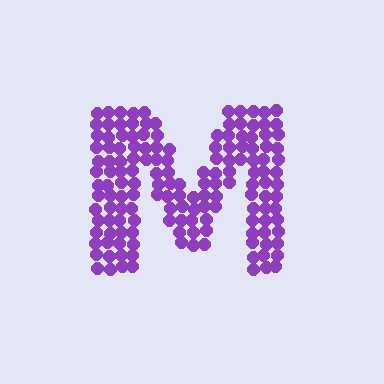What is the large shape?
The large shape is the letter M.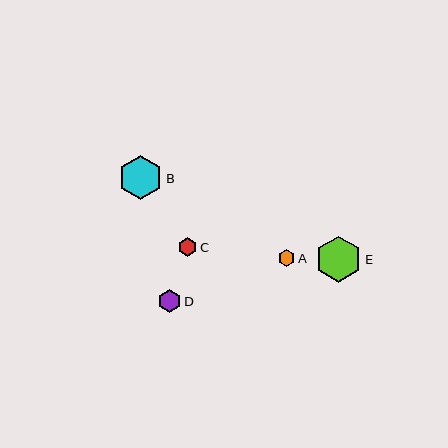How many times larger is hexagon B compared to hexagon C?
Hexagon B is approximately 2.3 times the size of hexagon C.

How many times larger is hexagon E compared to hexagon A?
Hexagon E is approximately 2.7 times the size of hexagon A.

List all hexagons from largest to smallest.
From largest to smallest: E, B, D, C, A.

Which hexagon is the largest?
Hexagon E is the largest with a size of approximately 46 pixels.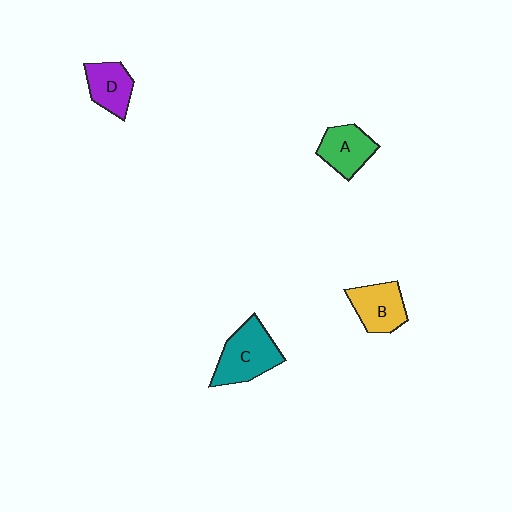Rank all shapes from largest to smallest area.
From largest to smallest: C (teal), B (yellow), A (green), D (purple).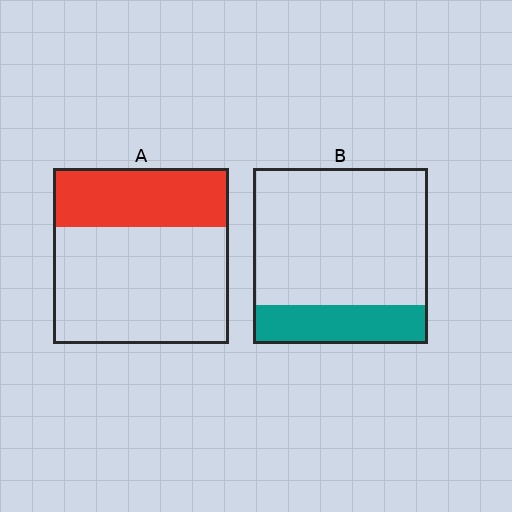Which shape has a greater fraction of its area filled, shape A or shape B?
Shape A.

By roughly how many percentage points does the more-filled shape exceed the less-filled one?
By roughly 10 percentage points (A over B).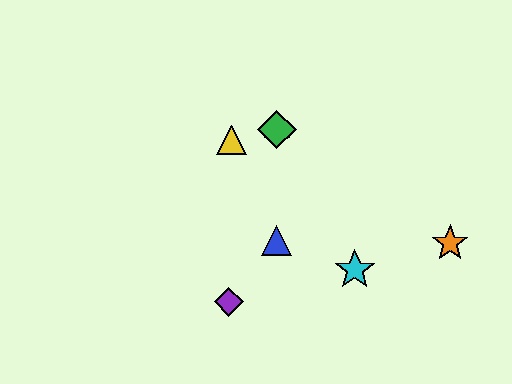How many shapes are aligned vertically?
3 shapes (the red triangle, the blue triangle, the green diamond) are aligned vertically.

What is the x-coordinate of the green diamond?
The green diamond is at x≈277.